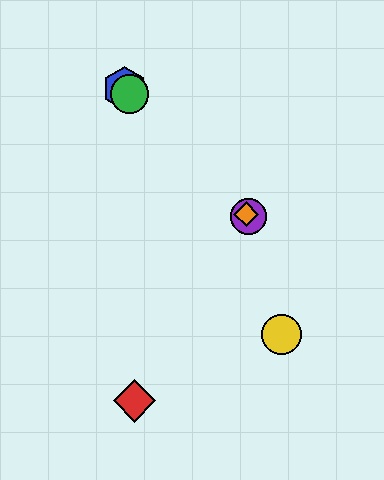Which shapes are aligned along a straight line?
The blue hexagon, the green circle, the purple circle, the orange diamond are aligned along a straight line.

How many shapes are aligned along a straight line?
4 shapes (the blue hexagon, the green circle, the purple circle, the orange diamond) are aligned along a straight line.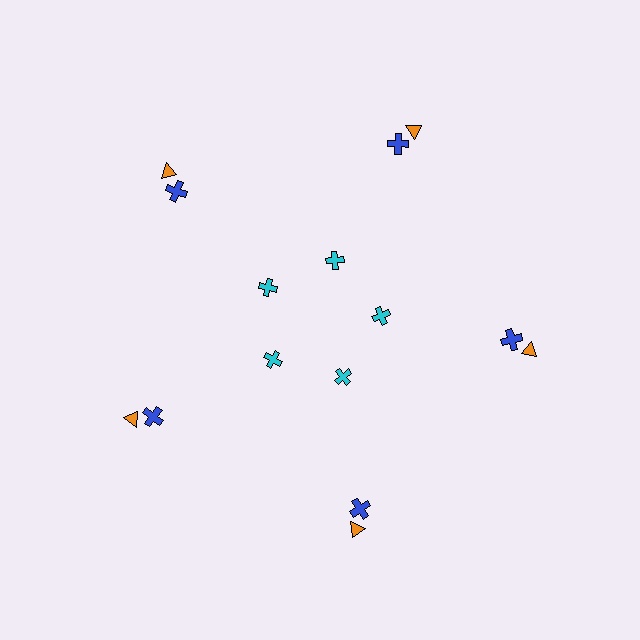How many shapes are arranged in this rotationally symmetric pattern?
There are 15 shapes, arranged in 5 groups of 3.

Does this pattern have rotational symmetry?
Yes, this pattern has 5-fold rotational symmetry. It looks the same after rotating 72 degrees around the center.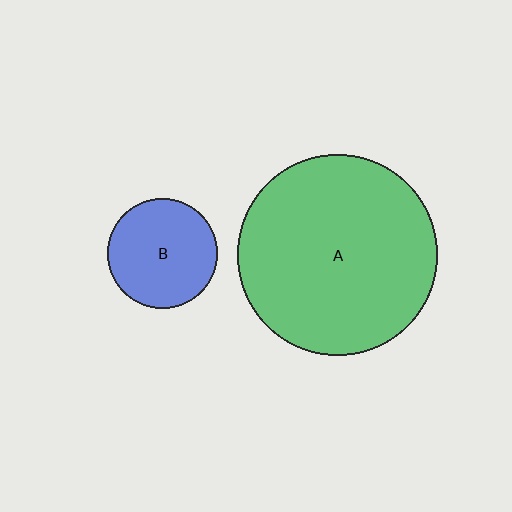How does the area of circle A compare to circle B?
Approximately 3.3 times.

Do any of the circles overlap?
No, none of the circles overlap.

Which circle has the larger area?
Circle A (green).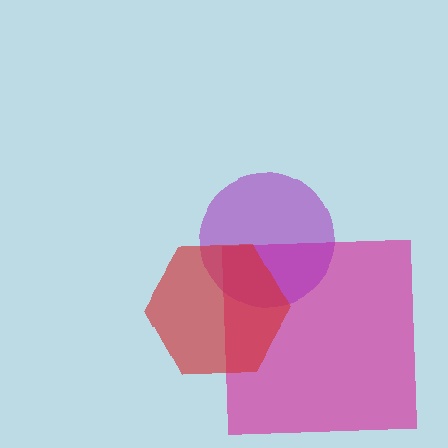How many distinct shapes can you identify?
There are 3 distinct shapes: a magenta square, a purple circle, a red hexagon.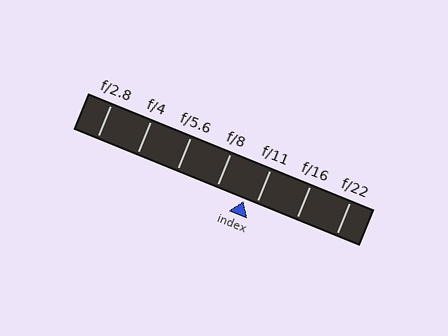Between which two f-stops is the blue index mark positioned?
The index mark is between f/8 and f/11.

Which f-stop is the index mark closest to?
The index mark is closest to f/11.